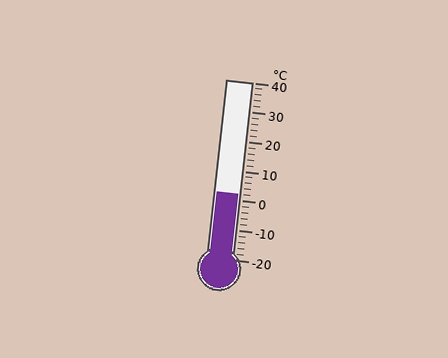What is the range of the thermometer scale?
The thermometer scale ranges from -20°C to 40°C.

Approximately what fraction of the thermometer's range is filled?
The thermometer is filled to approximately 35% of its range.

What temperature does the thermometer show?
The thermometer shows approximately 2°C.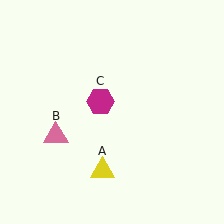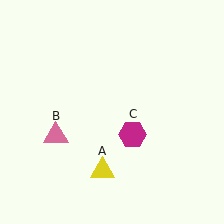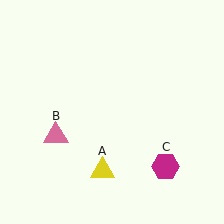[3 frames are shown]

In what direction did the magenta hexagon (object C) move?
The magenta hexagon (object C) moved down and to the right.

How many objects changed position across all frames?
1 object changed position: magenta hexagon (object C).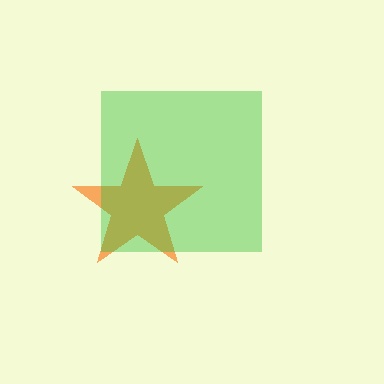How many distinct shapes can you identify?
There are 2 distinct shapes: an orange star, a green square.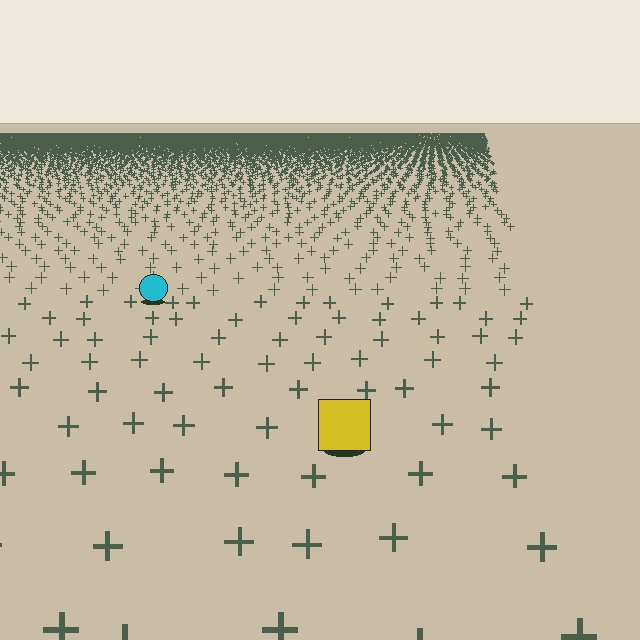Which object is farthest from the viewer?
The cyan circle is farthest from the viewer. It appears smaller and the ground texture around it is denser.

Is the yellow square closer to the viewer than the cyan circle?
Yes. The yellow square is closer — you can tell from the texture gradient: the ground texture is coarser near it.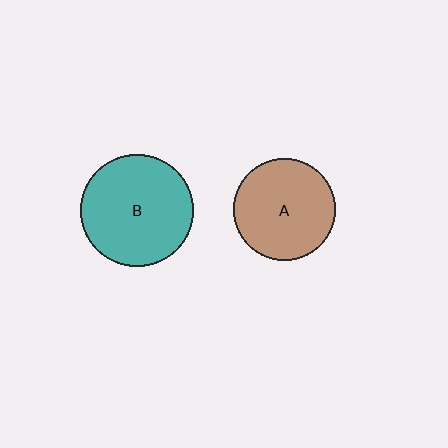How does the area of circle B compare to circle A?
Approximately 1.2 times.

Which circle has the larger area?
Circle B (teal).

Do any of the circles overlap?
No, none of the circles overlap.